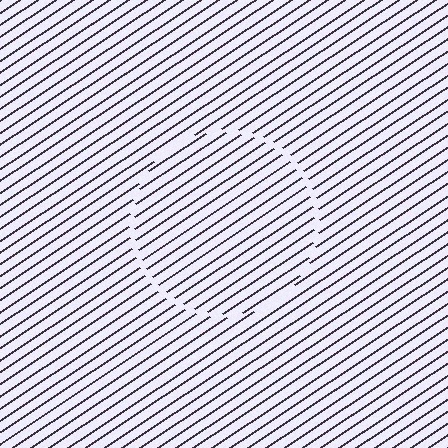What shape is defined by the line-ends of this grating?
An illusory circle. The interior of the shape contains the same grating, shifted by half a period — the contour is defined by the phase discontinuity where line-ends from the inner and outer gratings abut.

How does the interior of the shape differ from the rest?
The interior of the shape contains the same grating, shifted by half a period — the contour is defined by the phase discontinuity where line-ends from the inner and outer gratings abut.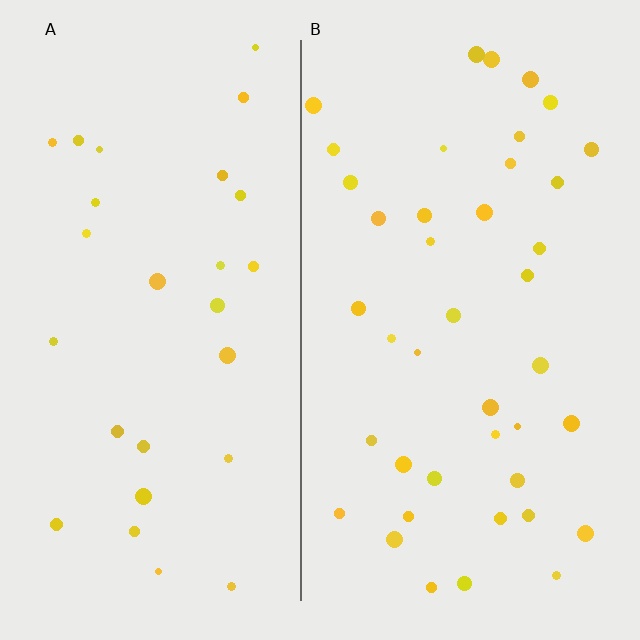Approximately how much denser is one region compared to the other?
Approximately 1.5× — region B over region A.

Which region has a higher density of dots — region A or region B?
B (the right).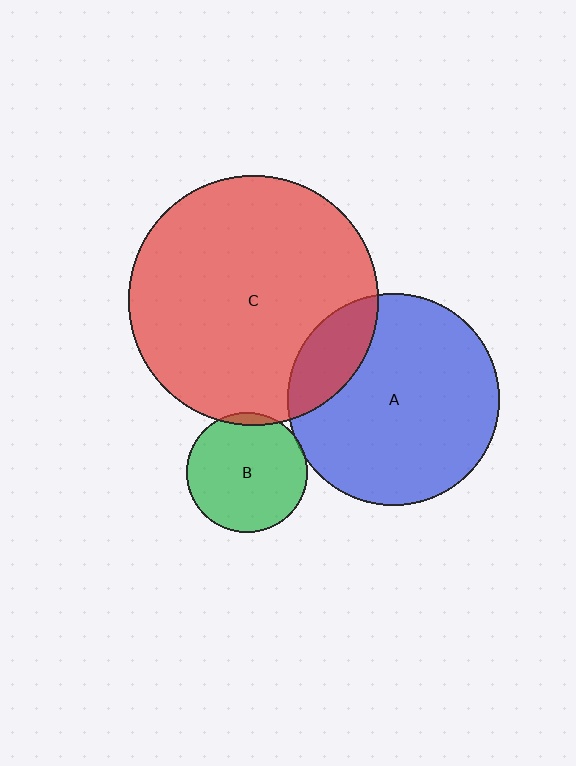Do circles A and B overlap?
Yes.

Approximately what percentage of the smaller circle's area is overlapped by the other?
Approximately 5%.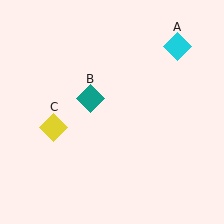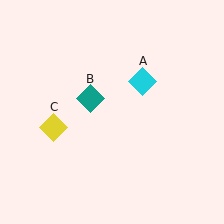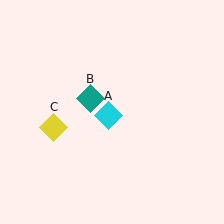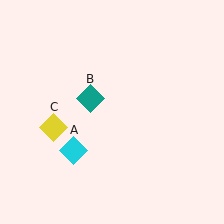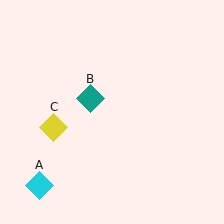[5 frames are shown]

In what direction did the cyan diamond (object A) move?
The cyan diamond (object A) moved down and to the left.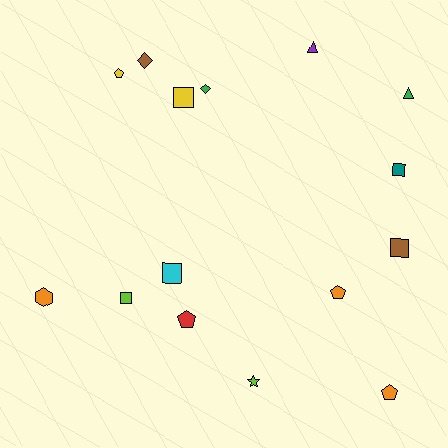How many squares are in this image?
There are 5 squares.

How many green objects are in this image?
There are 2 green objects.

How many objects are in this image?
There are 15 objects.